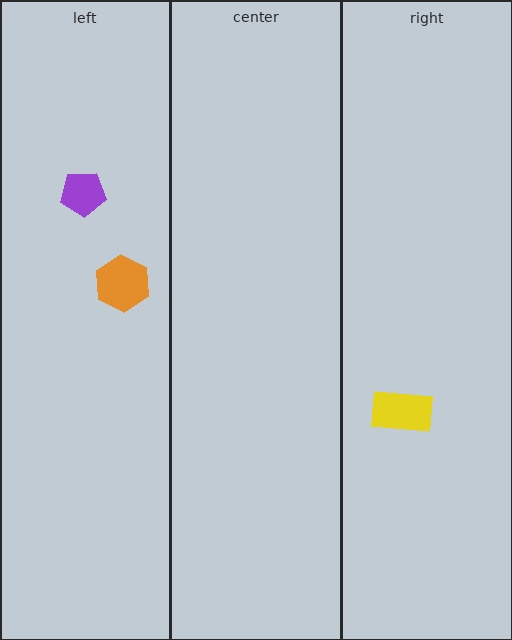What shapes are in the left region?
The orange hexagon, the purple pentagon.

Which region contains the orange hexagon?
The left region.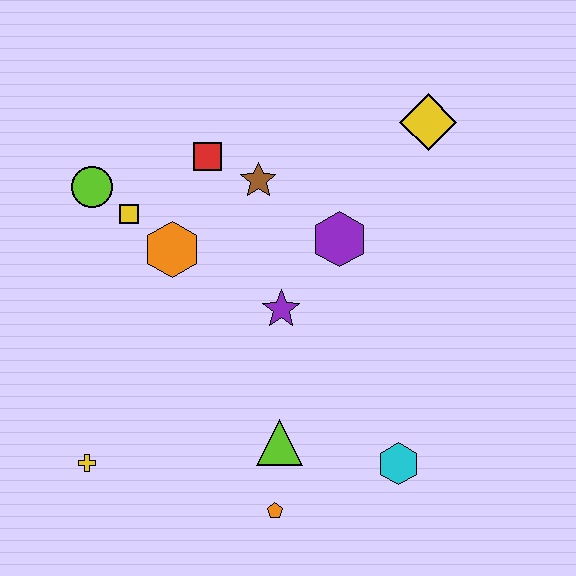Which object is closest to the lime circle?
The yellow square is closest to the lime circle.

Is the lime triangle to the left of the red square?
No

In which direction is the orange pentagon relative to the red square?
The orange pentagon is below the red square.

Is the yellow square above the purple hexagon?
Yes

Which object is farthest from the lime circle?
The cyan hexagon is farthest from the lime circle.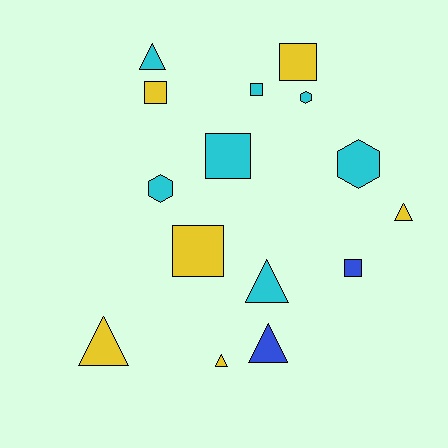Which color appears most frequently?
Cyan, with 7 objects.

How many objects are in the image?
There are 15 objects.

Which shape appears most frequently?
Triangle, with 6 objects.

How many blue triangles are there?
There is 1 blue triangle.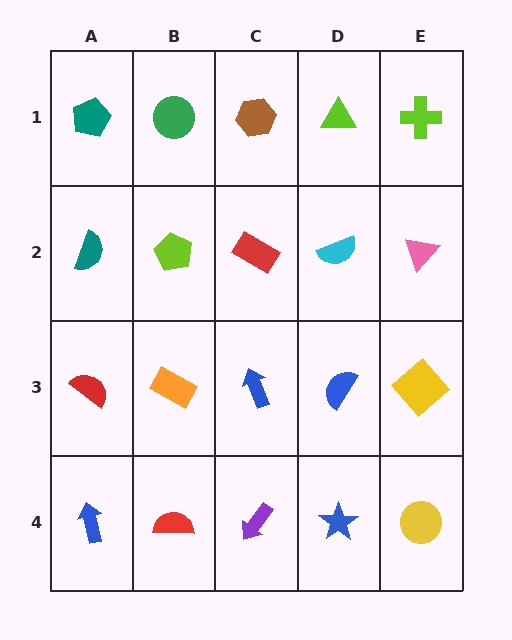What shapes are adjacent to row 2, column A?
A teal pentagon (row 1, column A), a red semicircle (row 3, column A), a lime pentagon (row 2, column B).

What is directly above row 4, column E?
A yellow diamond.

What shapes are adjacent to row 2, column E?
A lime cross (row 1, column E), a yellow diamond (row 3, column E), a cyan semicircle (row 2, column D).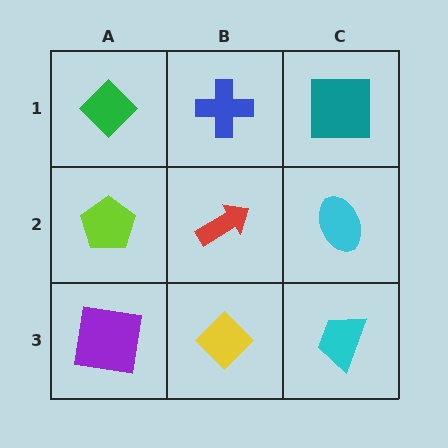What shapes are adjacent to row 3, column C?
A cyan ellipse (row 2, column C), a yellow diamond (row 3, column B).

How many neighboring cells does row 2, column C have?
3.